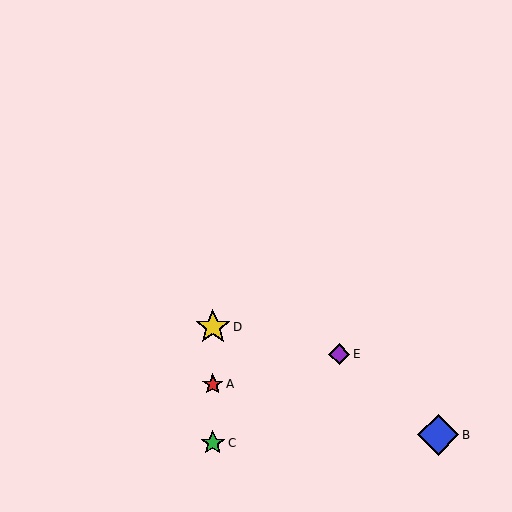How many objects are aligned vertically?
3 objects (A, C, D) are aligned vertically.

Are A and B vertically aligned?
No, A is at x≈213 and B is at x≈438.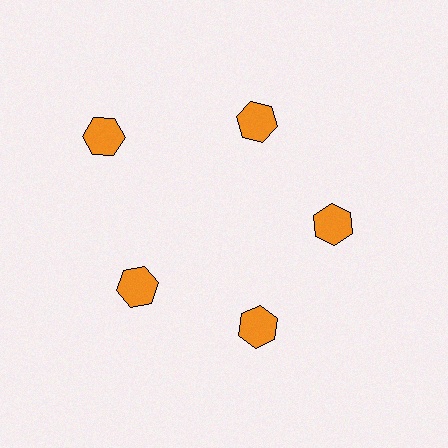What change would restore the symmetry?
The symmetry would be restored by moving it inward, back onto the ring so that all 5 hexagons sit at equal angles and equal distance from the center.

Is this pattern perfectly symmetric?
No. The 5 orange hexagons are arranged in a ring, but one element near the 10 o'clock position is pushed outward from the center, breaking the 5-fold rotational symmetry.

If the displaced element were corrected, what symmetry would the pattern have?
It would have 5-fold rotational symmetry — the pattern would map onto itself every 72 degrees.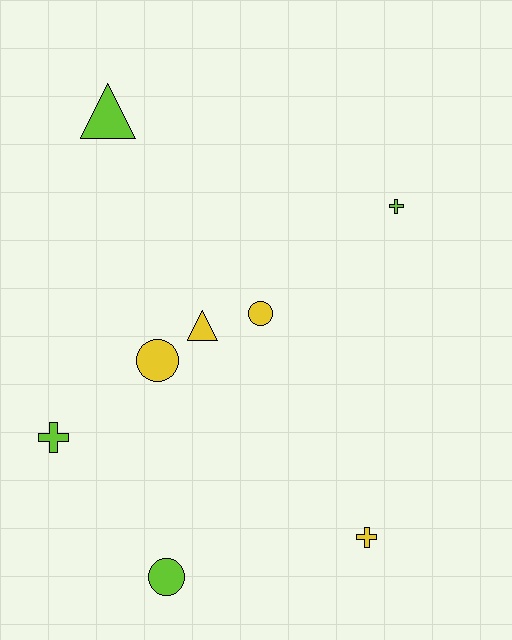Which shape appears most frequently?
Circle, with 3 objects.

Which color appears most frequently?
Lime, with 4 objects.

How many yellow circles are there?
There are 2 yellow circles.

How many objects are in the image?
There are 8 objects.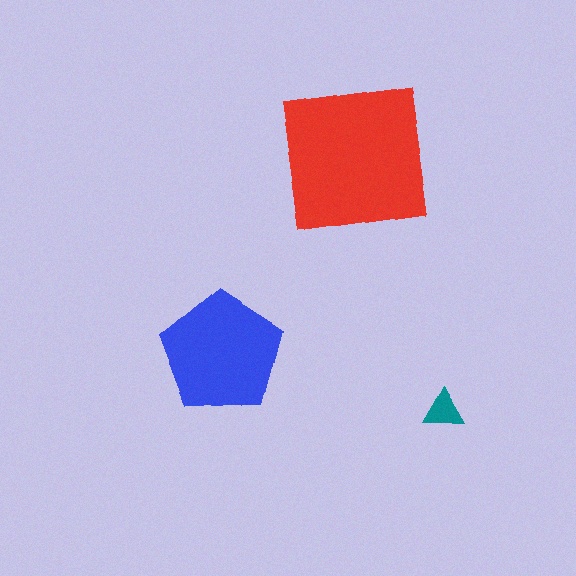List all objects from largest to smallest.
The red square, the blue pentagon, the teal triangle.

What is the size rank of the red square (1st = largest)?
1st.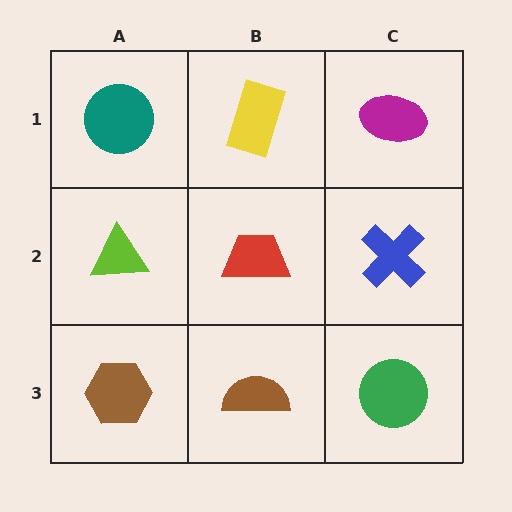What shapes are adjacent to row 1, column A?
A lime triangle (row 2, column A), a yellow rectangle (row 1, column B).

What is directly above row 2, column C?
A magenta ellipse.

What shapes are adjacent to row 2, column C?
A magenta ellipse (row 1, column C), a green circle (row 3, column C), a red trapezoid (row 2, column B).